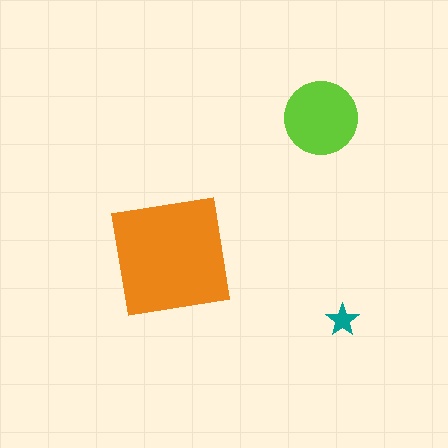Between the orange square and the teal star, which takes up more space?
The orange square.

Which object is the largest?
The orange square.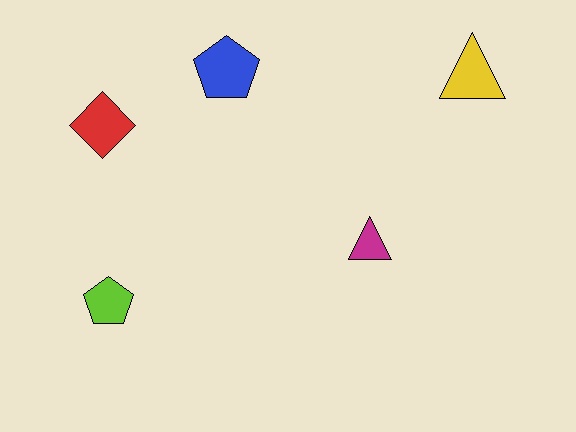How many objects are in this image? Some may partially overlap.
There are 5 objects.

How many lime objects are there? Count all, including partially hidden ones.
There is 1 lime object.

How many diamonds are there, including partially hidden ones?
There is 1 diamond.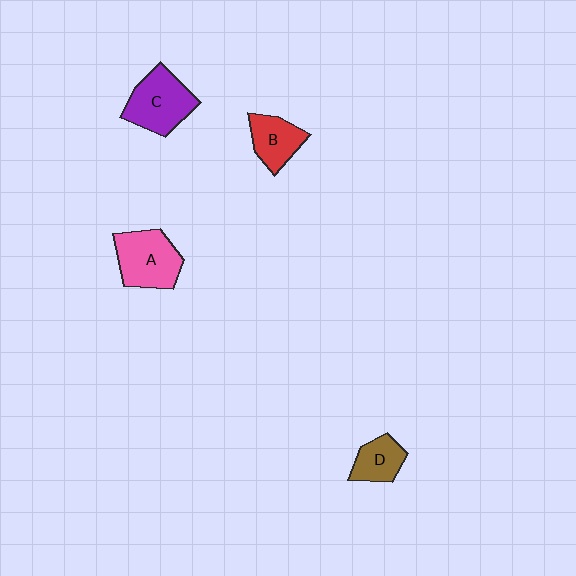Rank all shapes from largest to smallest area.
From largest to smallest: A (pink), C (purple), B (red), D (brown).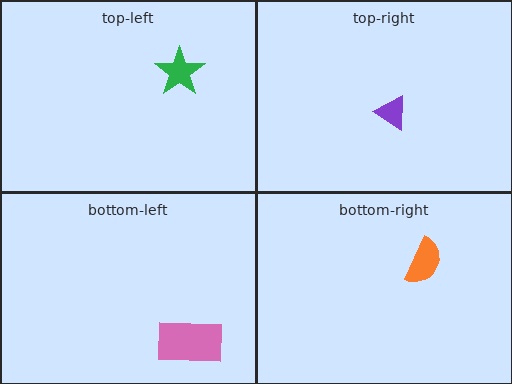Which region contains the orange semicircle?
The bottom-right region.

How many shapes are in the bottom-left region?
1.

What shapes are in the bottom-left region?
The pink rectangle.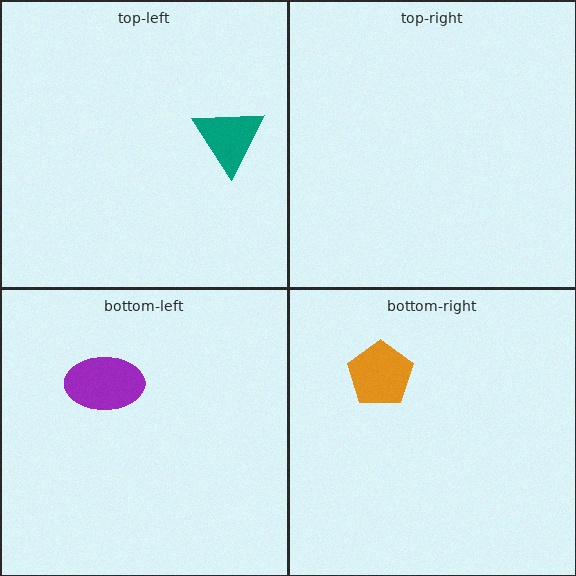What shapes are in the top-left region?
The teal triangle.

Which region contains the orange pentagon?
The bottom-right region.